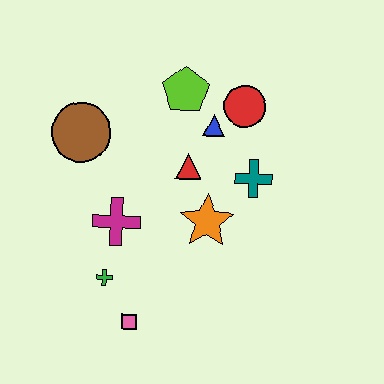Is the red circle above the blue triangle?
Yes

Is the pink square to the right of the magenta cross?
Yes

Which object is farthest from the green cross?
The red circle is farthest from the green cross.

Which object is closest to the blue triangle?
The red circle is closest to the blue triangle.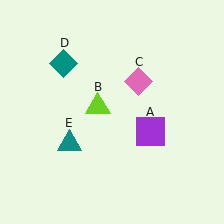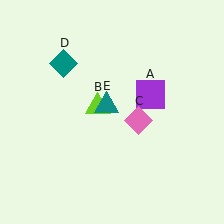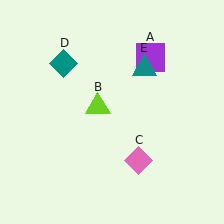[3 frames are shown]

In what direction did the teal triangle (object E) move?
The teal triangle (object E) moved up and to the right.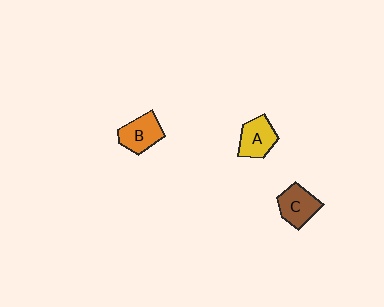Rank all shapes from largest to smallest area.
From largest to smallest: B (orange), C (brown), A (yellow).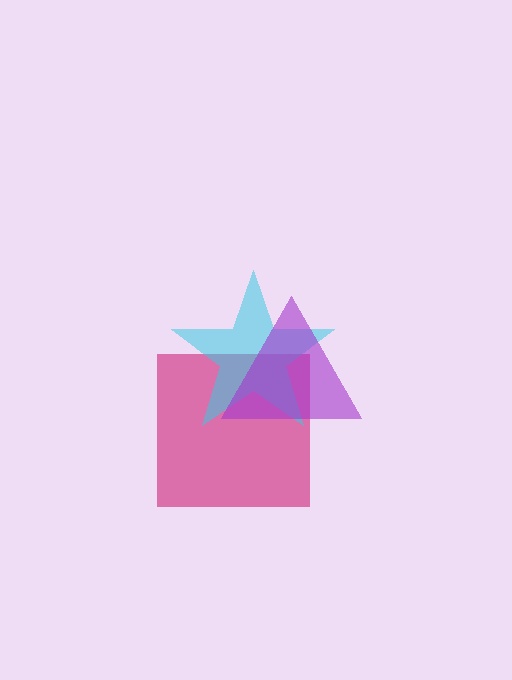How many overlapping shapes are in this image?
There are 3 overlapping shapes in the image.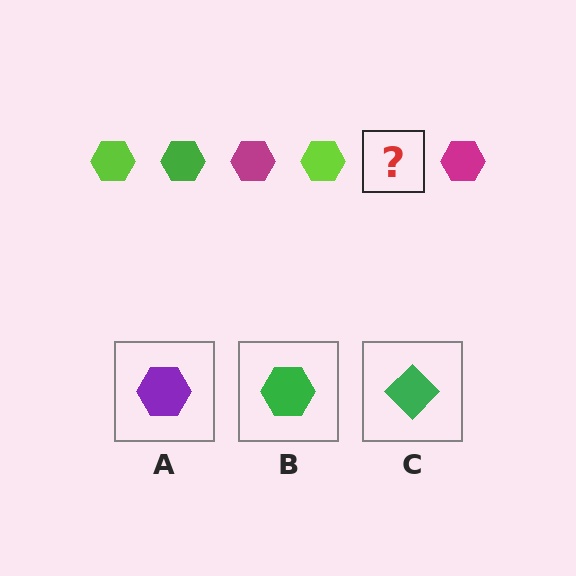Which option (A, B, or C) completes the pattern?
B.